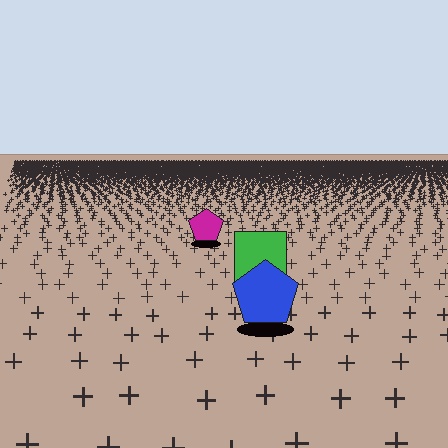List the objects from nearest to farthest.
From nearest to farthest: the blue pentagon, the green square, the magenta pentagon.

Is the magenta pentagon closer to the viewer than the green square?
No. The green square is closer — you can tell from the texture gradient: the ground texture is coarser near it.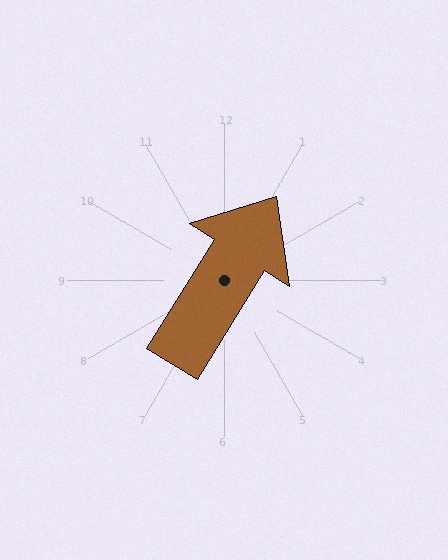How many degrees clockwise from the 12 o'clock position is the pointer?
Approximately 32 degrees.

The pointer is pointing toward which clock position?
Roughly 1 o'clock.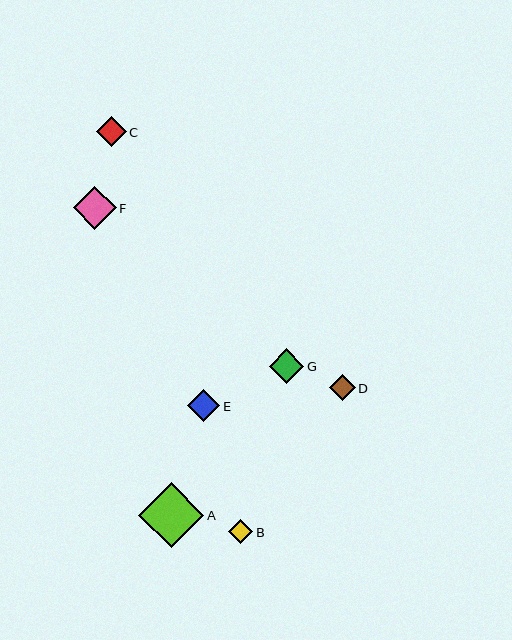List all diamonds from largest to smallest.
From largest to smallest: A, F, G, E, C, D, B.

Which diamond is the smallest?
Diamond B is the smallest with a size of approximately 25 pixels.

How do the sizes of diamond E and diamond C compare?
Diamond E and diamond C are approximately the same size.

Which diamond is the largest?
Diamond A is the largest with a size of approximately 65 pixels.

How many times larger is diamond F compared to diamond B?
Diamond F is approximately 1.7 times the size of diamond B.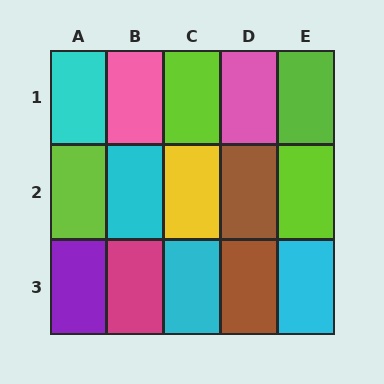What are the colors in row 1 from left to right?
Cyan, pink, lime, pink, lime.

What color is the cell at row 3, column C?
Cyan.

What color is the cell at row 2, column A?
Lime.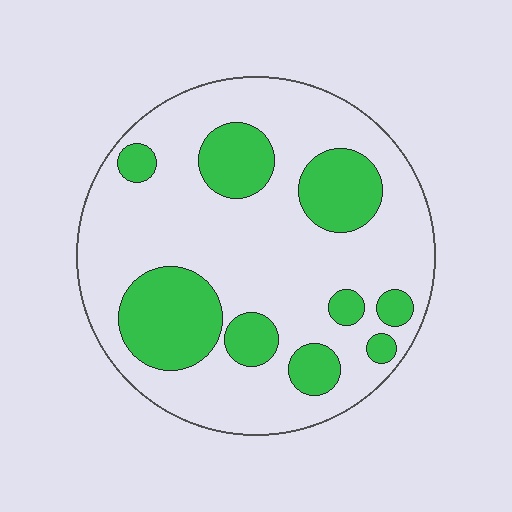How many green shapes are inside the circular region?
9.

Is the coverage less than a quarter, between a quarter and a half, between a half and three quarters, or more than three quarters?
Between a quarter and a half.